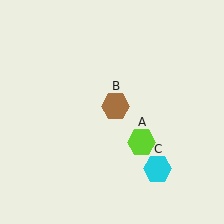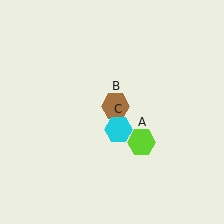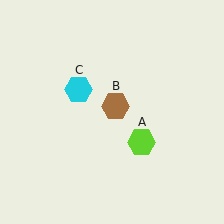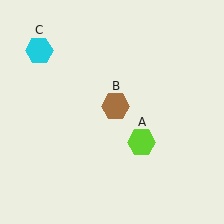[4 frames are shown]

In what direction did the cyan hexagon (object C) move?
The cyan hexagon (object C) moved up and to the left.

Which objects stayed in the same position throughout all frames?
Lime hexagon (object A) and brown hexagon (object B) remained stationary.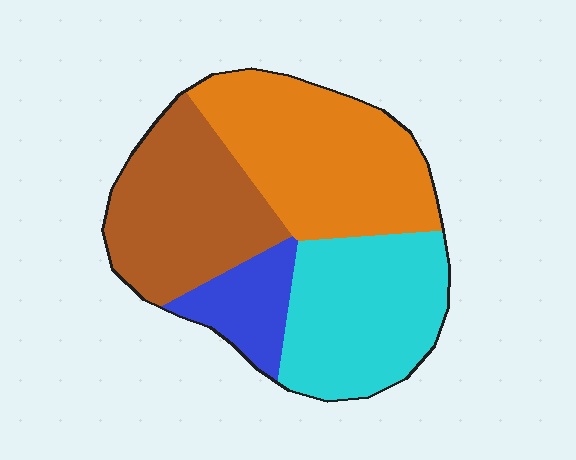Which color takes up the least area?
Blue, at roughly 10%.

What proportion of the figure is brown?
Brown takes up about one quarter (1/4) of the figure.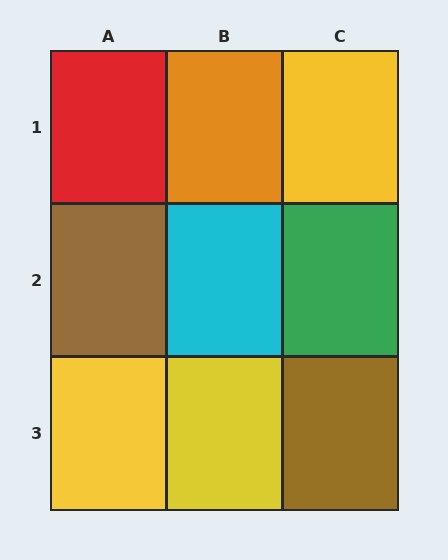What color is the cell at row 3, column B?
Yellow.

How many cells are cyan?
1 cell is cyan.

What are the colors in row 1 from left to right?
Red, orange, yellow.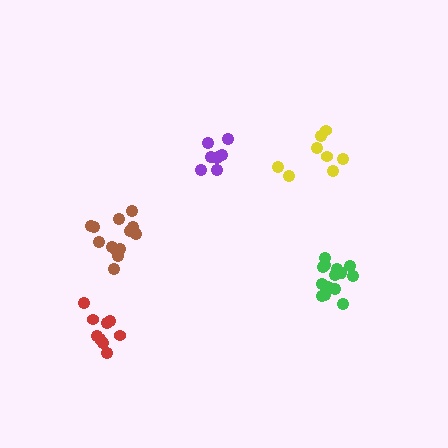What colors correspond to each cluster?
The clusters are colored: brown, red, green, yellow, purple.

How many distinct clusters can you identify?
There are 5 distinct clusters.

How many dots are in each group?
Group 1: 13 dots, Group 2: 9 dots, Group 3: 14 dots, Group 4: 8 dots, Group 5: 8 dots (52 total).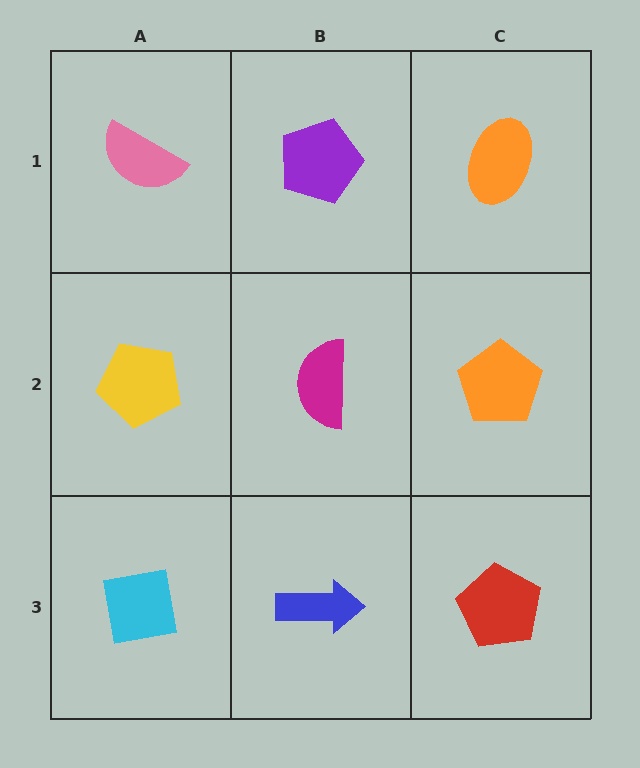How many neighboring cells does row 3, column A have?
2.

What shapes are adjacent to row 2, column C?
An orange ellipse (row 1, column C), a red pentagon (row 3, column C), a magenta semicircle (row 2, column B).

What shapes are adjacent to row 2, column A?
A pink semicircle (row 1, column A), a cyan square (row 3, column A), a magenta semicircle (row 2, column B).